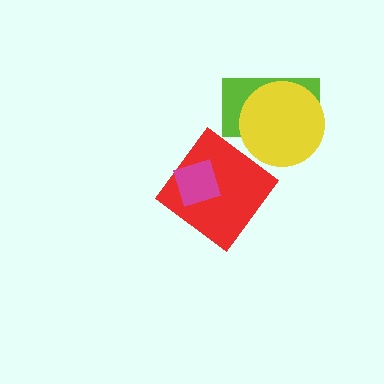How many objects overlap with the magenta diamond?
1 object overlaps with the magenta diamond.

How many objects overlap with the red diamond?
1 object overlaps with the red diamond.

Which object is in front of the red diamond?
The magenta diamond is in front of the red diamond.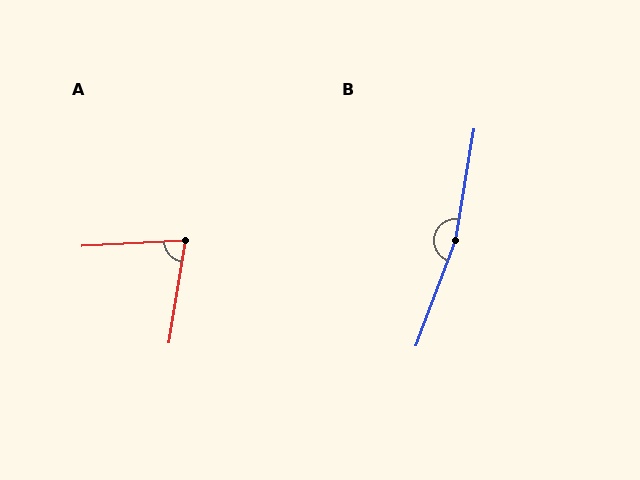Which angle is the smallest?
A, at approximately 78 degrees.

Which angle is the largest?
B, at approximately 169 degrees.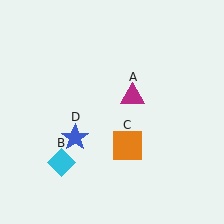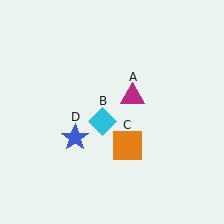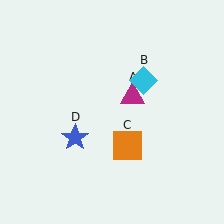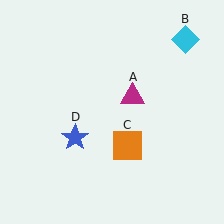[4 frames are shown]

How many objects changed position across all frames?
1 object changed position: cyan diamond (object B).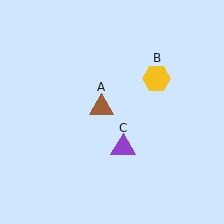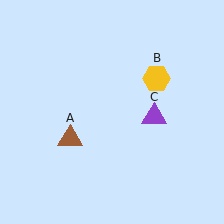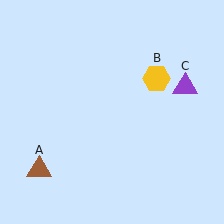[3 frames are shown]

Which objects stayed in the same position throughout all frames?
Yellow hexagon (object B) remained stationary.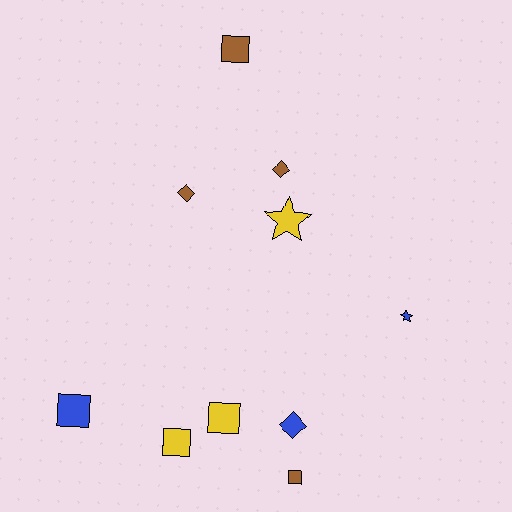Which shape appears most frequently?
Square, with 5 objects.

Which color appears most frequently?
Brown, with 4 objects.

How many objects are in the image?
There are 10 objects.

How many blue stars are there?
There is 1 blue star.